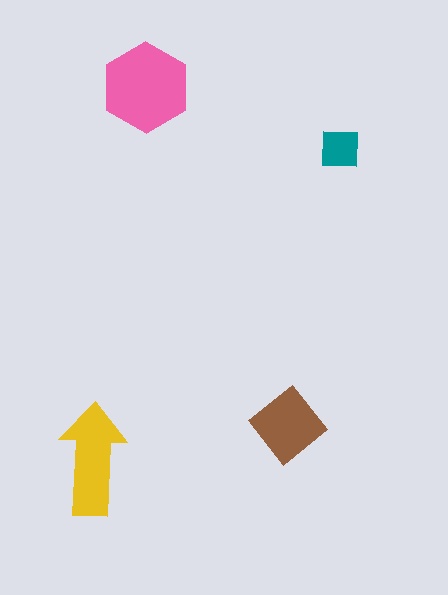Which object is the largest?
The pink hexagon.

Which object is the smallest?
The teal square.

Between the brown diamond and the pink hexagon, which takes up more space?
The pink hexagon.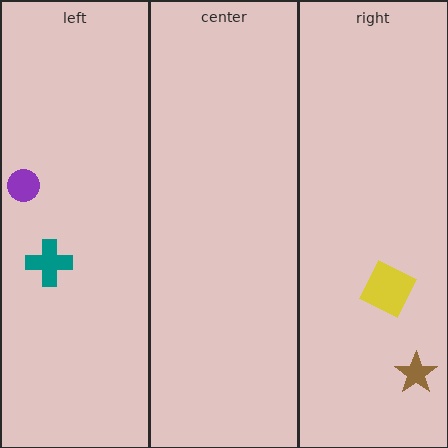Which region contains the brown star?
The right region.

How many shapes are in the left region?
2.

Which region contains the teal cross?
The left region.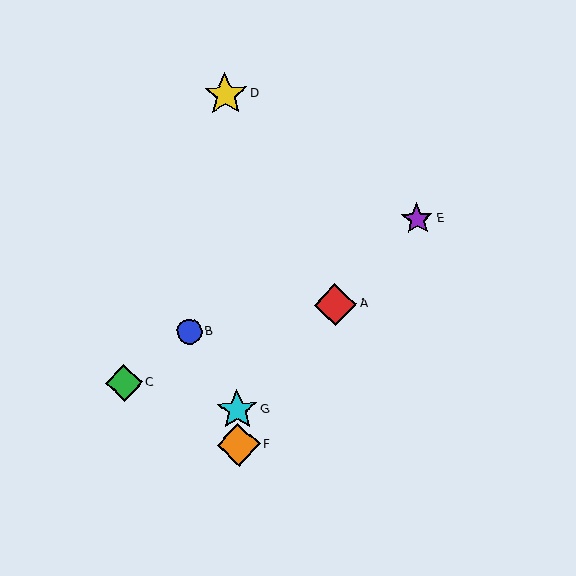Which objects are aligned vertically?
Objects D, F, G are aligned vertically.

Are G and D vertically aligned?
Yes, both are at x≈237.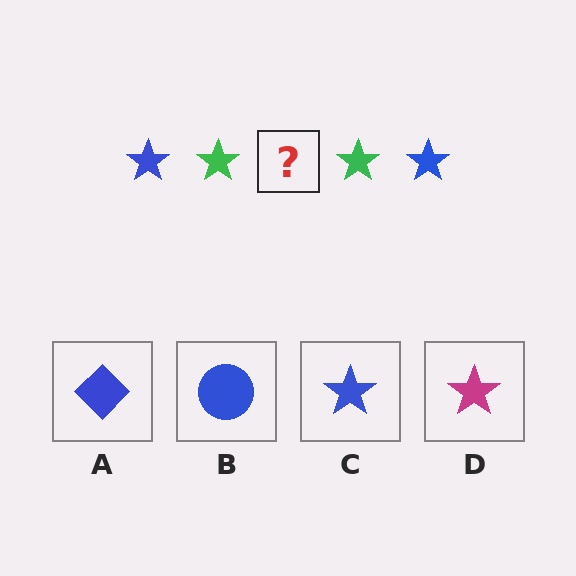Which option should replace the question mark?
Option C.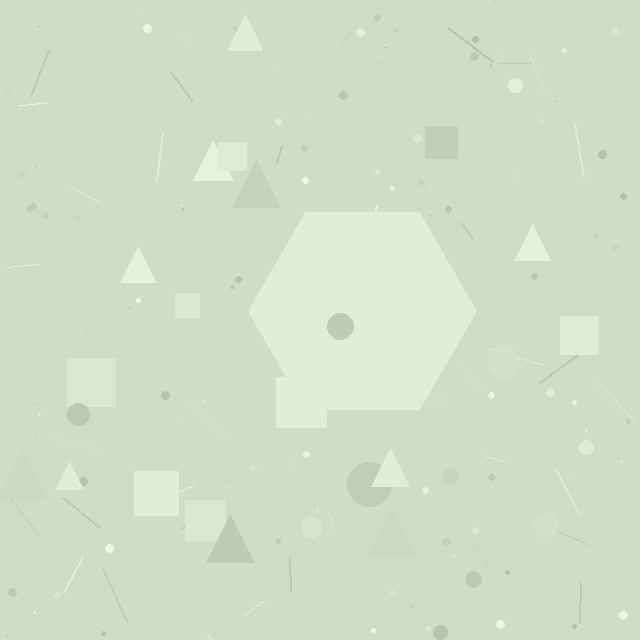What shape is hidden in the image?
A hexagon is hidden in the image.